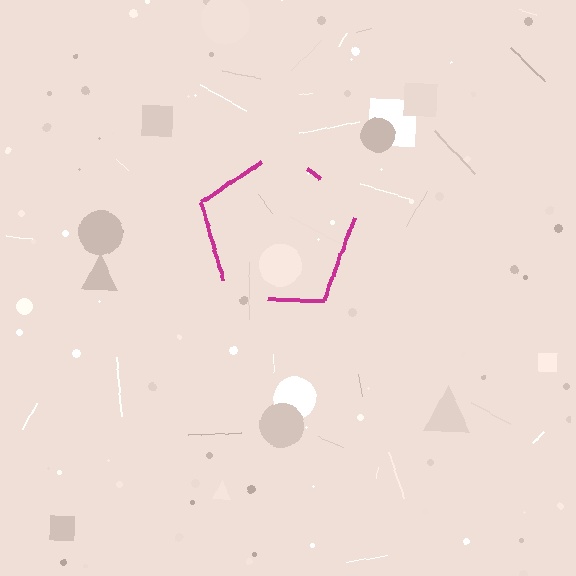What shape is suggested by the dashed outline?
The dashed outline suggests a pentagon.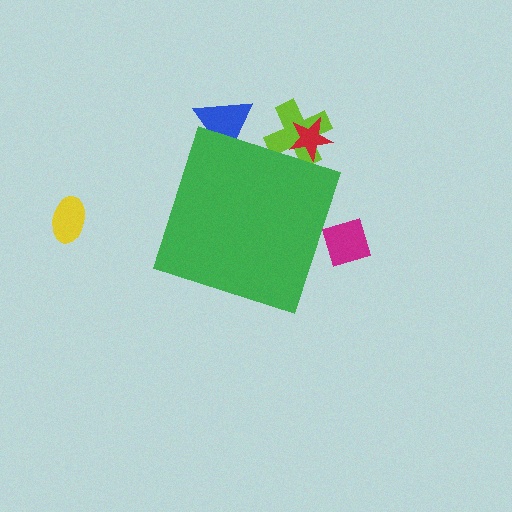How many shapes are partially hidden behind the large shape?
4 shapes are partially hidden.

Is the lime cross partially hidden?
Yes, the lime cross is partially hidden behind the green diamond.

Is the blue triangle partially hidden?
Yes, the blue triangle is partially hidden behind the green diamond.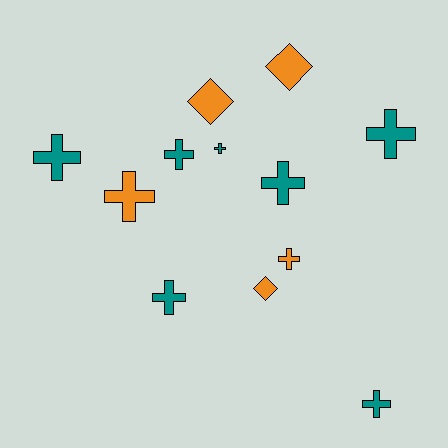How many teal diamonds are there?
There are no teal diamonds.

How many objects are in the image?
There are 12 objects.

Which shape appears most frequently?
Cross, with 9 objects.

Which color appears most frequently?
Teal, with 7 objects.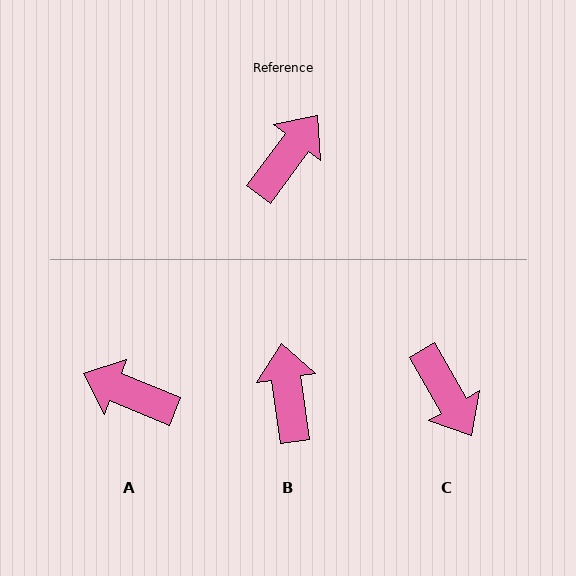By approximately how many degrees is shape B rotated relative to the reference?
Approximately 45 degrees counter-clockwise.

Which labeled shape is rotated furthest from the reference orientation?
C, about 113 degrees away.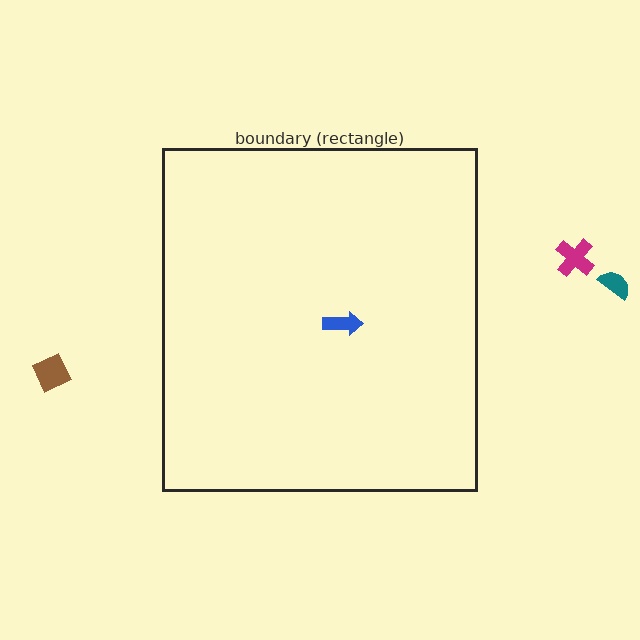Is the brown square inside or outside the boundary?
Outside.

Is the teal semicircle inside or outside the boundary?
Outside.